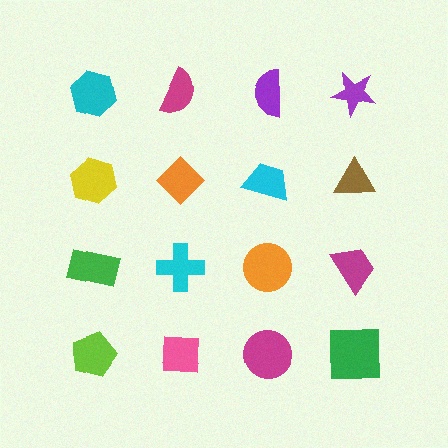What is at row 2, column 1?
A yellow hexagon.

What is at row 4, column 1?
A lime pentagon.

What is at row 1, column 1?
A cyan hexagon.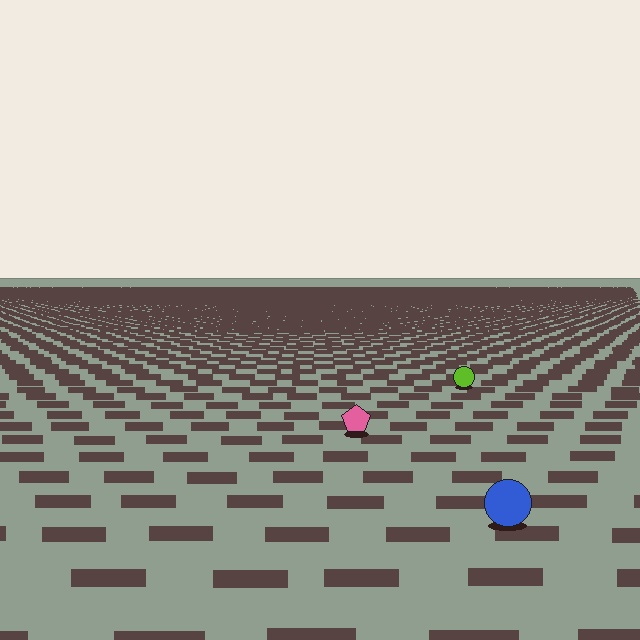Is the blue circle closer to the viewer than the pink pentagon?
Yes. The blue circle is closer — you can tell from the texture gradient: the ground texture is coarser near it.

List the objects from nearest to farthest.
From nearest to farthest: the blue circle, the pink pentagon, the lime circle.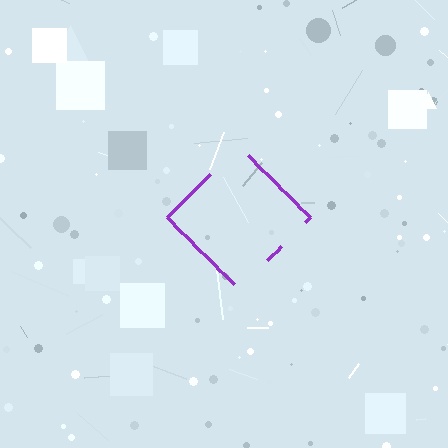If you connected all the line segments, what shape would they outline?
They would outline a diamond.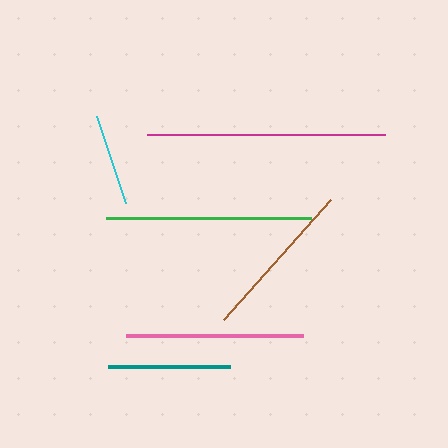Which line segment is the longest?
The magenta line is the longest at approximately 239 pixels.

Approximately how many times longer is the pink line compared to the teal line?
The pink line is approximately 1.5 times the length of the teal line.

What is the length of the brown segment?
The brown segment is approximately 161 pixels long.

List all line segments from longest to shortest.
From longest to shortest: magenta, green, pink, brown, teal, cyan.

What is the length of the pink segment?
The pink segment is approximately 177 pixels long.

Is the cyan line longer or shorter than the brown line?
The brown line is longer than the cyan line.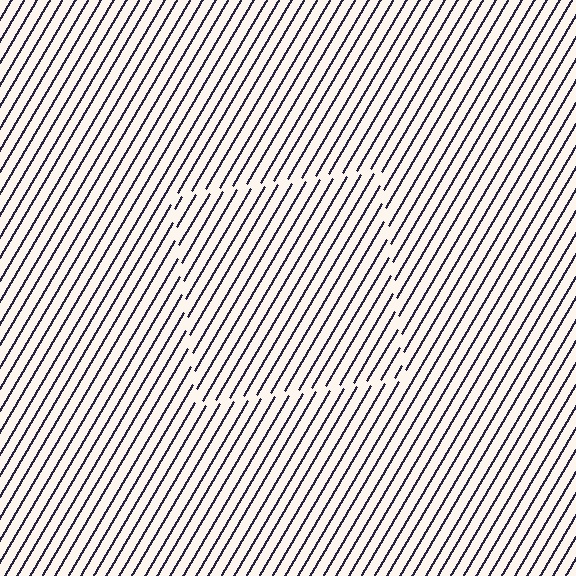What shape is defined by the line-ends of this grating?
An illusory square. The interior of the shape contains the same grating, shifted by half a period — the contour is defined by the phase discontinuity where line-ends from the inner and outer gratings abut.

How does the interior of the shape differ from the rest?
The interior of the shape contains the same grating, shifted by half a period — the contour is defined by the phase discontinuity where line-ends from the inner and outer gratings abut.